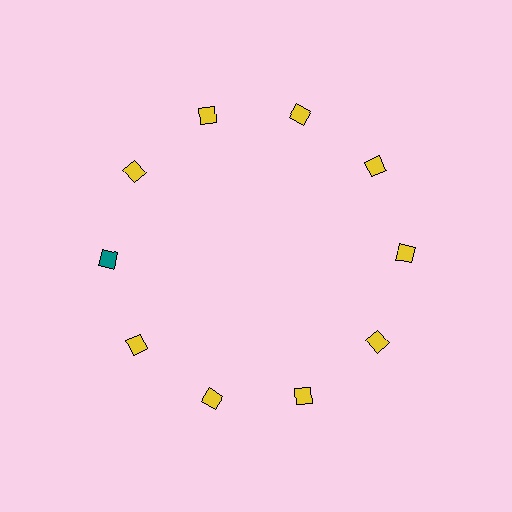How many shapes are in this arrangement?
There are 10 shapes arranged in a ring pattern.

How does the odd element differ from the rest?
It has a different color: teal instead of yellow.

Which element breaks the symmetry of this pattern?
The teal diamond at roughly the 9 o'clock position breaks the symmetry. All other shapes are yellow diamonds.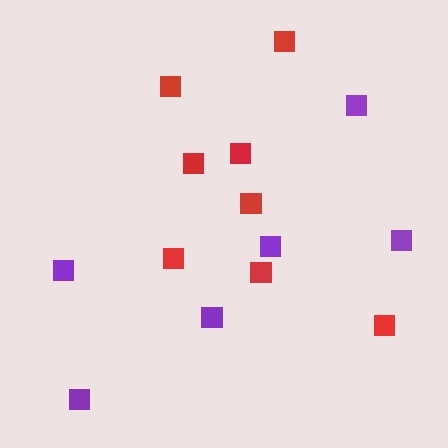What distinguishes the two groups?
There are 2 groups: one group of red squares (8) and one group of purple squares (6).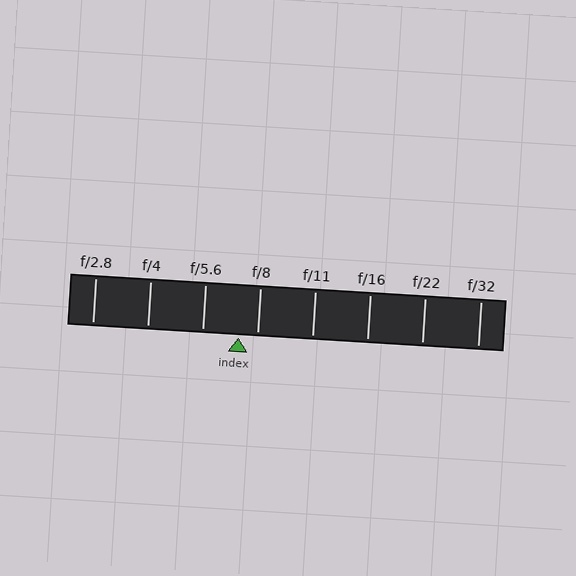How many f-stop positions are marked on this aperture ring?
There are 8 f-stop positions marked.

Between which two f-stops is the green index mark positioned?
The index mark is between f/5.6 and f/8.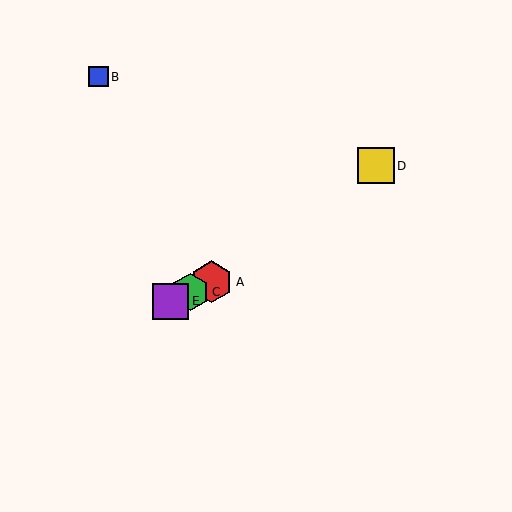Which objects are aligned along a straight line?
Objects A, C, E are aligned along a straight line.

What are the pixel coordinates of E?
Object E is at (171, 301).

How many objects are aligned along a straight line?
3 objects (A, C, E) are aligned along a straight line.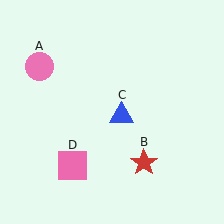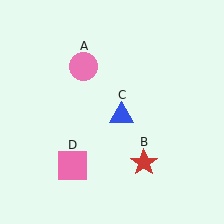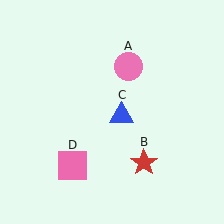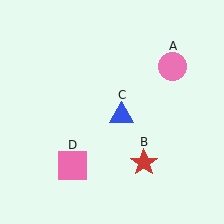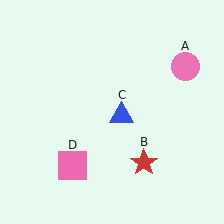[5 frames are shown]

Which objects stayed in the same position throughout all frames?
Red star (object B) and blue triangle (object C) and pink square (object D) remained stationary.